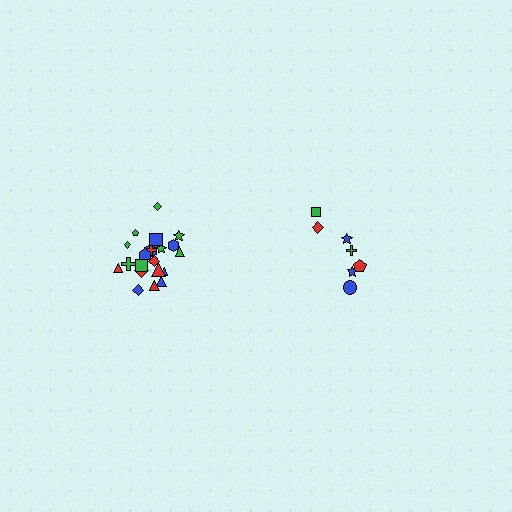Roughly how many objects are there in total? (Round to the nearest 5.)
Roughly 30 objects in total.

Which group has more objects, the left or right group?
The left group.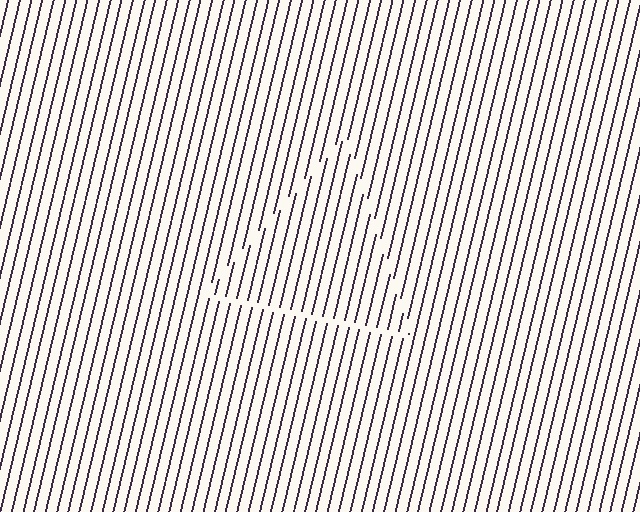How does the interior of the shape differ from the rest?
The interior of the shape contains the same grating, shifted by half a period — the contour is defined by the phase discontinuity where line-ends from the inner and outer gratings abut.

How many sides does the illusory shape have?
3 sides — the line-ends trace a triangle.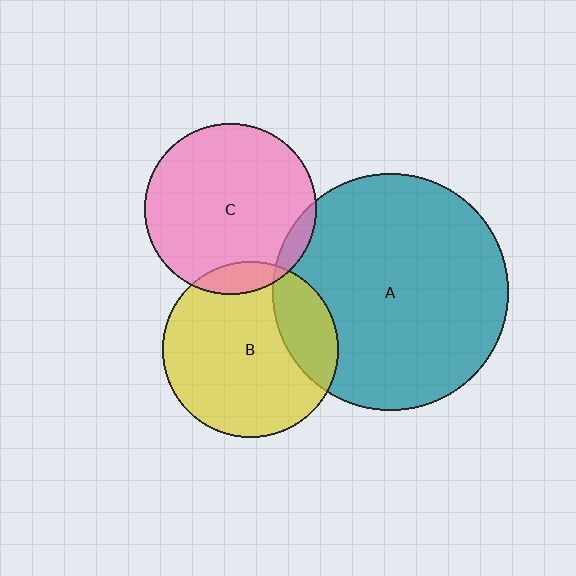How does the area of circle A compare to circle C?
Approximately 1.9 times.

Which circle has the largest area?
Circle A (teal).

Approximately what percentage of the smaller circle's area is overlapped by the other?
Approximately 20%.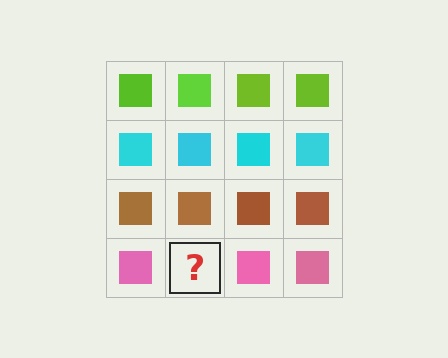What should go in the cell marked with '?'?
The missing cell should contain a pink square.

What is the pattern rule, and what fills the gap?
The rule is that each row has a consistent color. The gap should be filled with a pink square.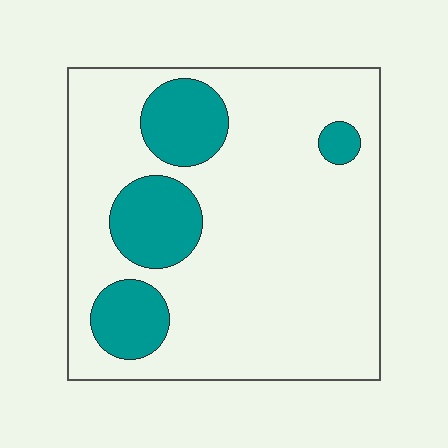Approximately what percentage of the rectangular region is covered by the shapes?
Approximately 20%.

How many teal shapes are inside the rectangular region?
4.